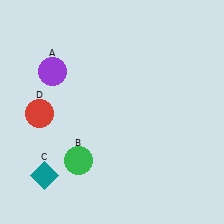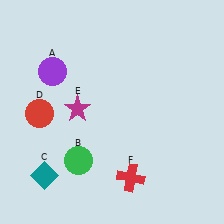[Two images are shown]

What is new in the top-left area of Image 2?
A magenta star (E) was added in the top-left area of Image 2.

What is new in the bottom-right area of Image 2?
A red cross (F) was added in the bottom-right area of Image 2.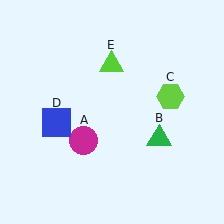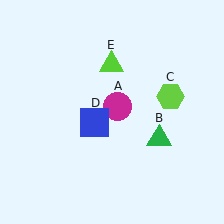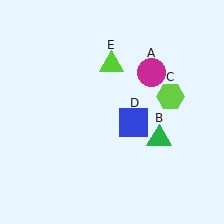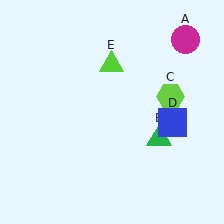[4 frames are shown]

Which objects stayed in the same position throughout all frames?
Green triangle (object B) and lime hexagon (object C) and lime triangle (object E) remained stationary.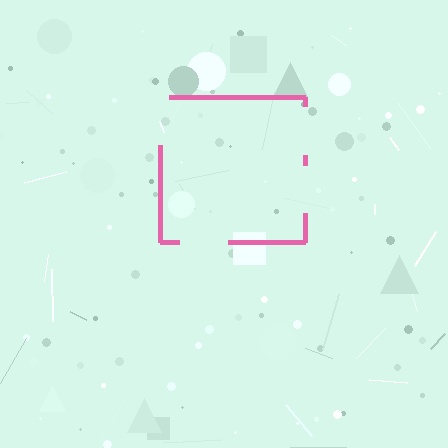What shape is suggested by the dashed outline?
The dashed outline suggests a square.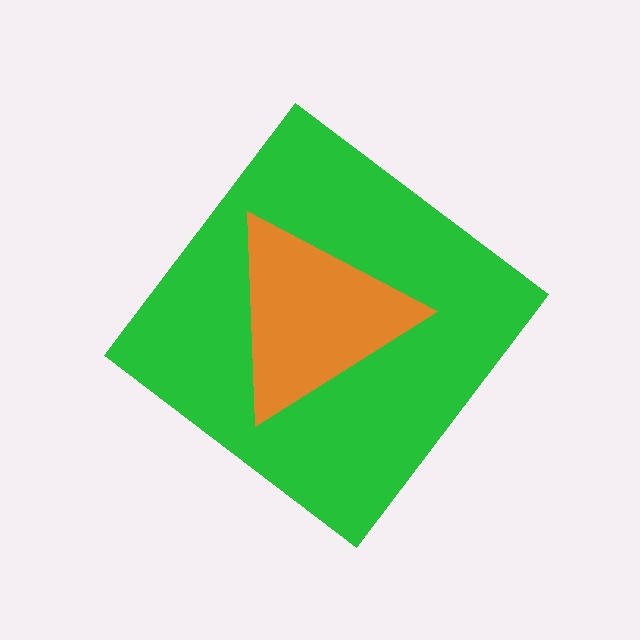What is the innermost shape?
The orange triangle.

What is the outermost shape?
The green diamond.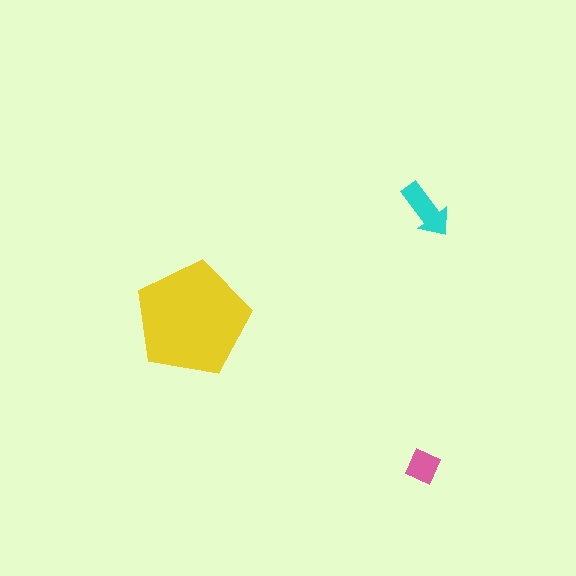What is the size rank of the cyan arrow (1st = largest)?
2nd.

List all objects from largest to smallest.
The yellow pentagon, the cyan arrow, the pink diamond.